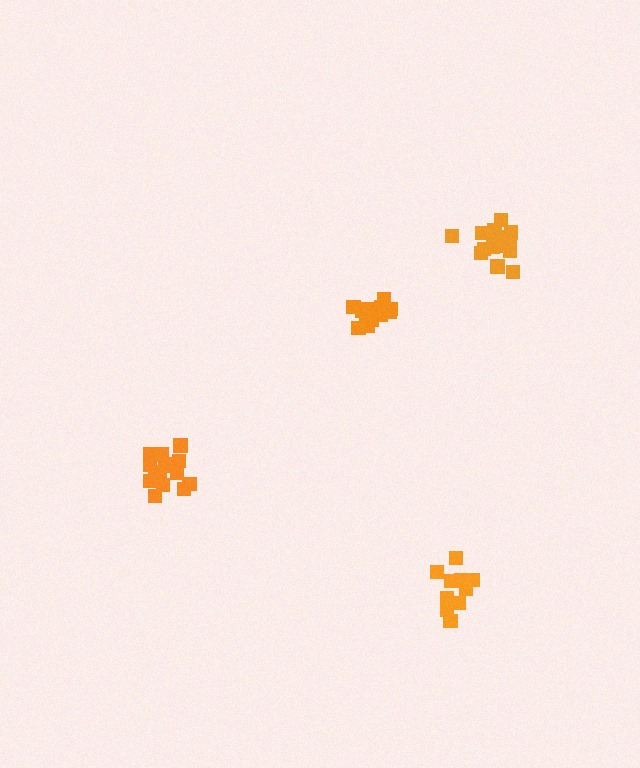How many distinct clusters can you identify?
There are 4 distinct clusters.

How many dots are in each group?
Group 1: 17 dots, Group 2: 15 dots, Group 3: 11 dots, Group 4: 16 dots (59 total).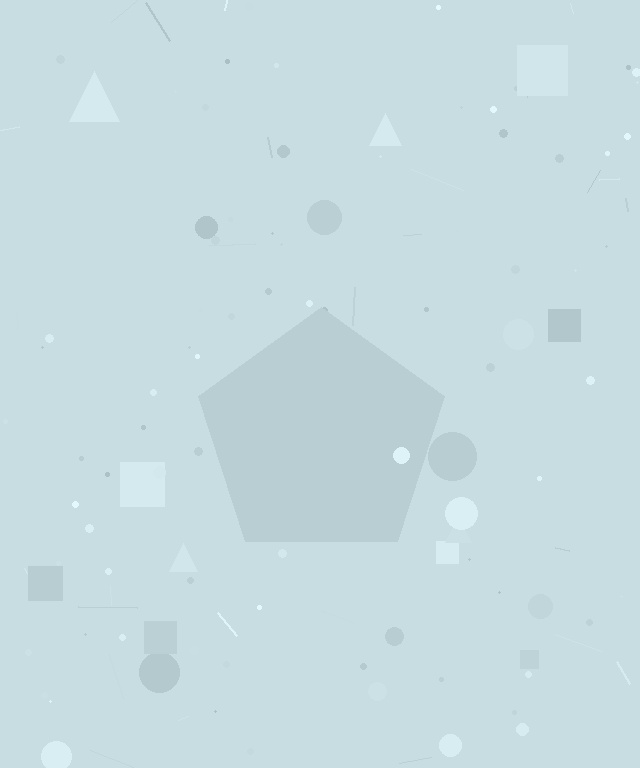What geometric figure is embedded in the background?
A pentagon is embedded in the background.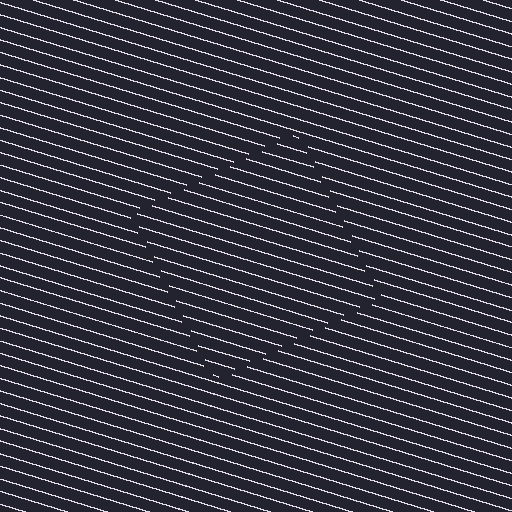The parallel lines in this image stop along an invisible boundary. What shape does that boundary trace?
An illusory square. The interior of the shape contains the same grating, shifted by half a period — the contour is defined by the phase discontinuity where line-ends from the inner and outer gratings abut.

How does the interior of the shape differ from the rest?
The interior of the shape contains the same grating, shifted by half a period — the contour is defined by the phase discontinuity where line-ends from the inner and outer gratings abut.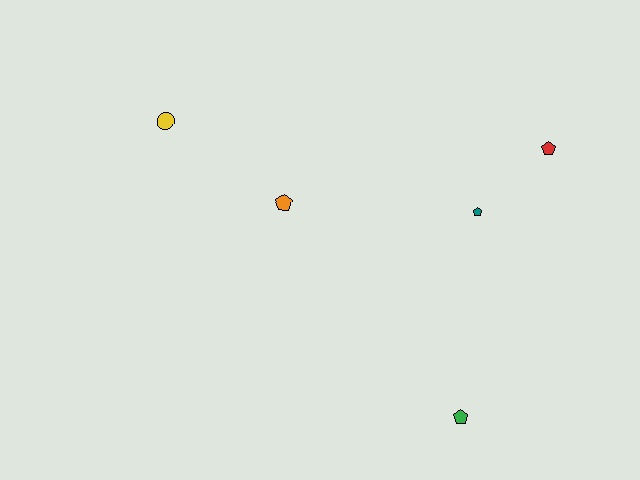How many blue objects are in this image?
There are no blue objects.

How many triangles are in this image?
There are no triangles.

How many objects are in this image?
There are 5 objects.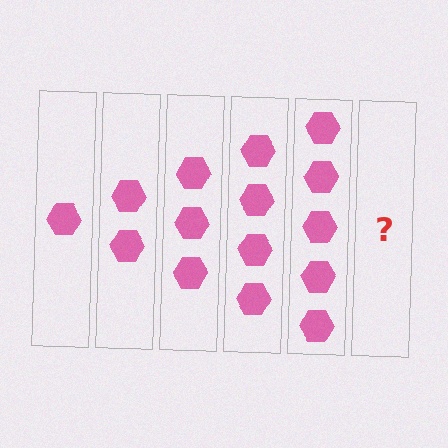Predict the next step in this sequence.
The next step is 6 hexagons.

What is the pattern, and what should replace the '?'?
The pattern is that each step adds one more hexagon. The '?' should be 6 hexagons.